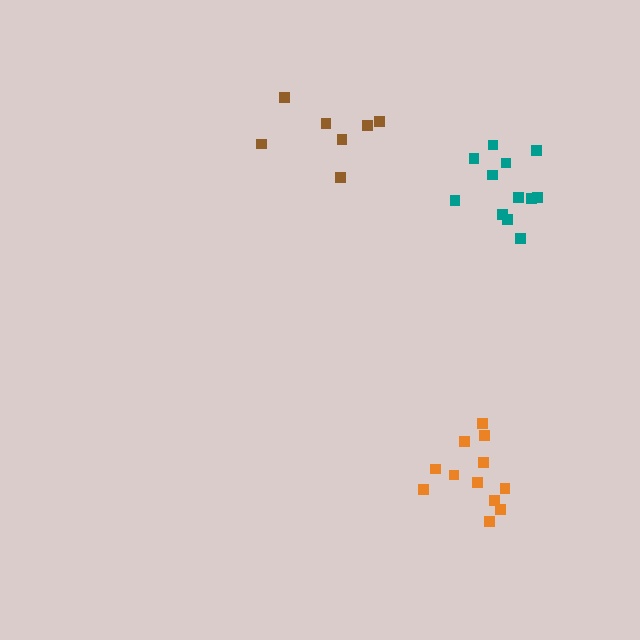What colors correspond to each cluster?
The clusters are colored: brown, orange, teal.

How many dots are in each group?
Group 1: 7 dots, Group 2: 12 dots, Group 3: 12 dots (31 total).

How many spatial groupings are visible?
There are 3 spatial groupings.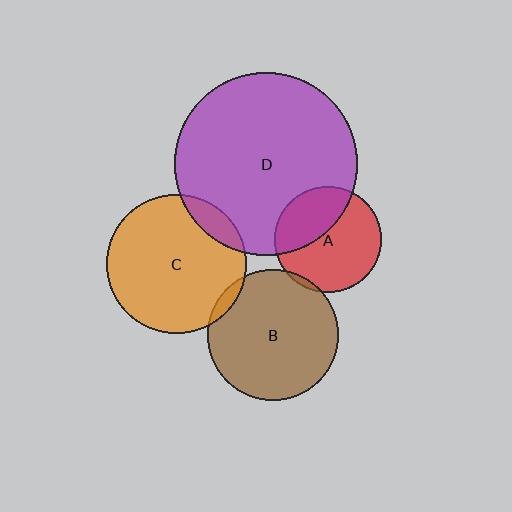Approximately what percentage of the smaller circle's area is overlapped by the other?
Approximately 5%.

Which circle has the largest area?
Circle D (purple).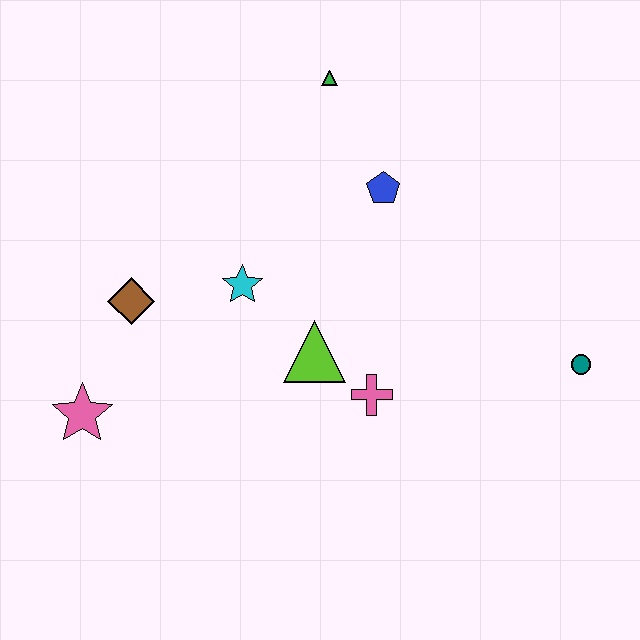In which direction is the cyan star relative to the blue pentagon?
The cyan star is to the left of the blue pentagon.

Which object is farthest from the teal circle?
The pink star is farthest from the teal circle.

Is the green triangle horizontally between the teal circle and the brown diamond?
Yes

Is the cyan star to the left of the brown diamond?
No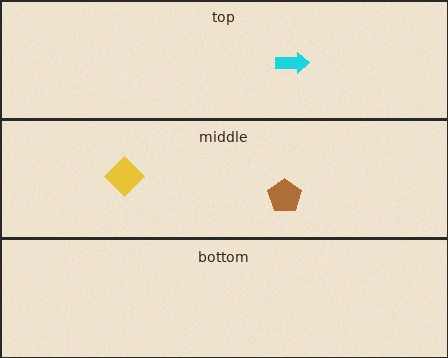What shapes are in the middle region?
The brown pentagon, the yellow diamond.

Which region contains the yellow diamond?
The middle region.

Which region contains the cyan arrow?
The top region.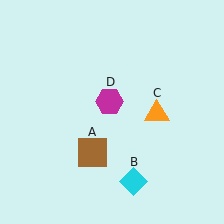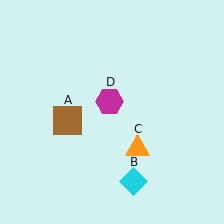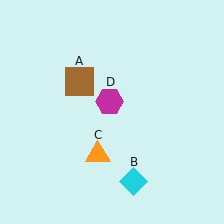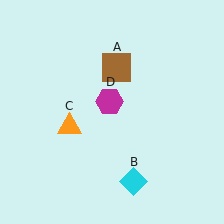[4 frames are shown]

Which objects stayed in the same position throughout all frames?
Cyan diamond (object B) and magenta hexagon (object D) remained stationary.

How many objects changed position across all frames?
2 objects changed position: brown square (object A), orange triangle (object C).